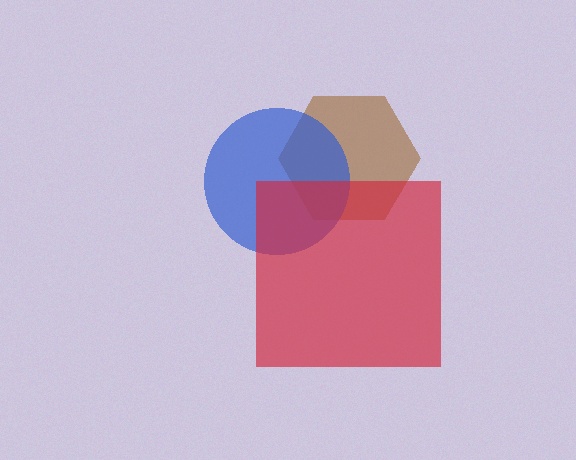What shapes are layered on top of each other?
The layered shapes are: a brown hexagon, a blue circle, a red square.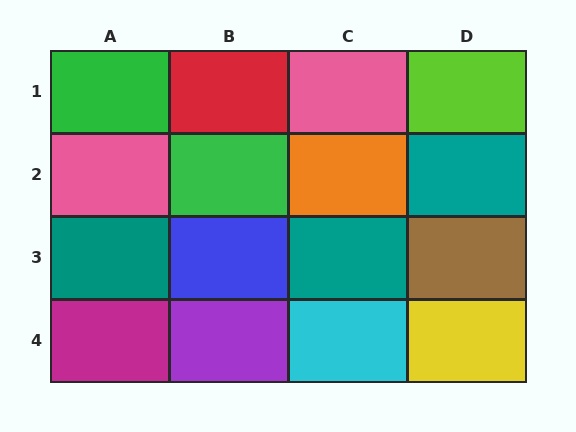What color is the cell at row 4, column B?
Purple.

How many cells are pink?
2 cells are pink.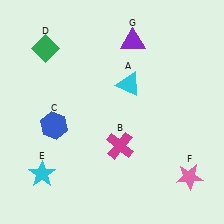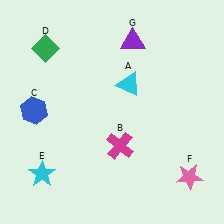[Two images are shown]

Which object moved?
The blue hexagon (C) moved left.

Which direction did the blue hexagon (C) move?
The blue hexagon (C) moved left.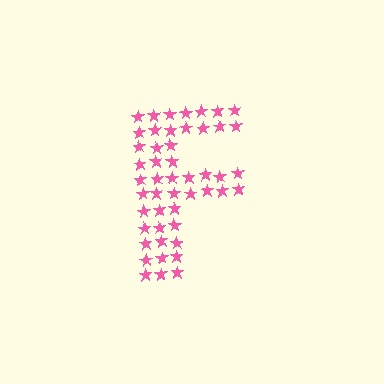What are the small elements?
The small elements are stars.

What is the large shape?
The large shape is the letter F.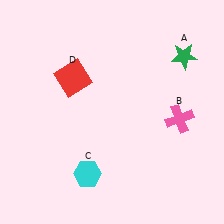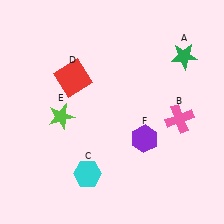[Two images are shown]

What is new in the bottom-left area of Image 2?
A lime star (E) was added in the bottom-left area of Image 2.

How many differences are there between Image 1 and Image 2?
There are 2 differences between the two images.